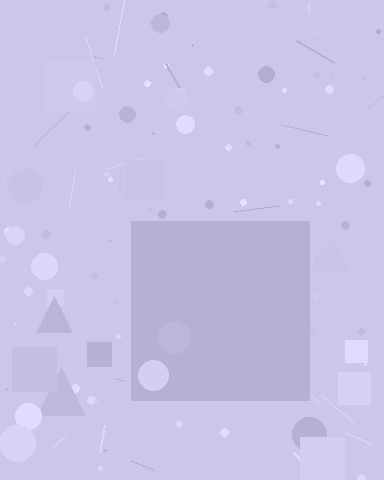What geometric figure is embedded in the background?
A square is embedded in the background.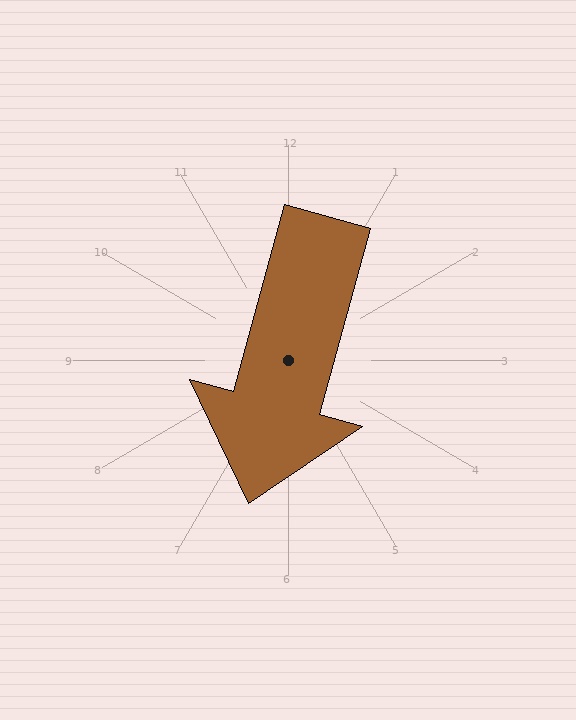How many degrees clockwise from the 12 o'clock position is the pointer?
Approximately 195 degrees.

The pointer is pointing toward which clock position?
Roughly 7 o'clock.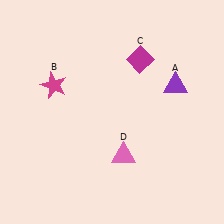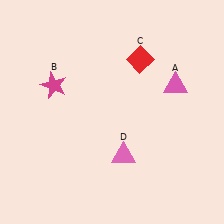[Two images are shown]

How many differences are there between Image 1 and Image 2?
There are 2 differences between the two images.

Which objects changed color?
A changed from purple to pink. C changed from magenta to red.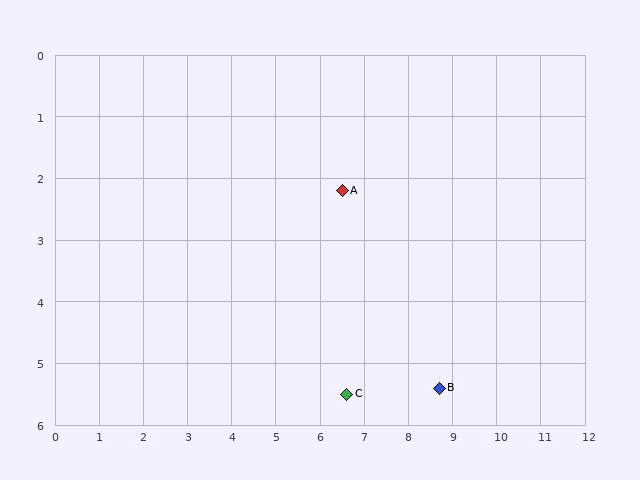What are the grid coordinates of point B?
Point B is at approximately (8.7, 5.4).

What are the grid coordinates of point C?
Point C is at approximately (6.6, 5.5).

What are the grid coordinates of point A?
Point A is at approximately (6.5, 2.2).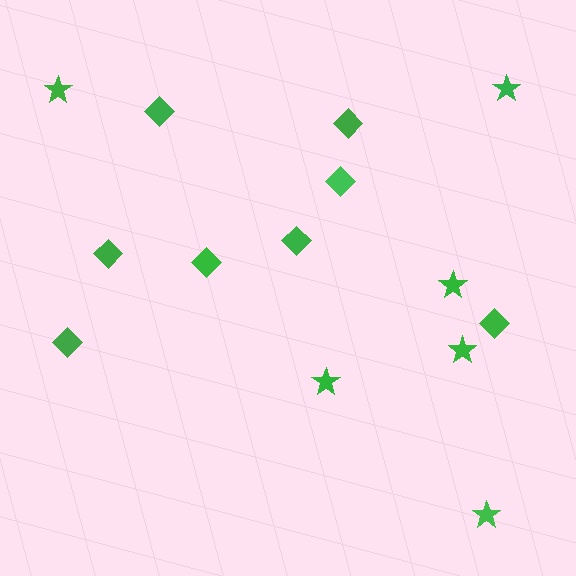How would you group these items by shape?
There are 2 groups: one group of diamonds (8) and one group of stars (6).